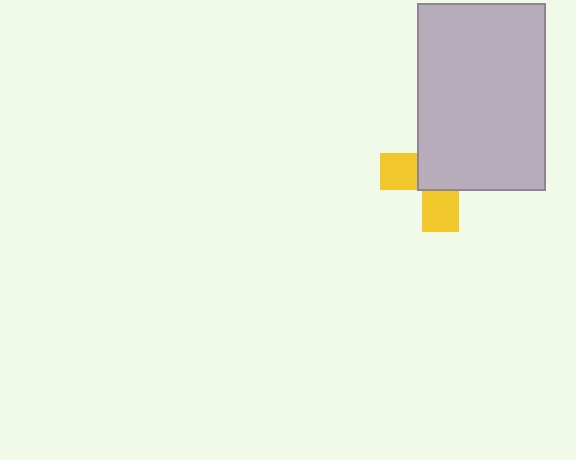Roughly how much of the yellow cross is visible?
A small part of it is visible (roughly 38%).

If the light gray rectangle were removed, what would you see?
You would see the complete yellow cross.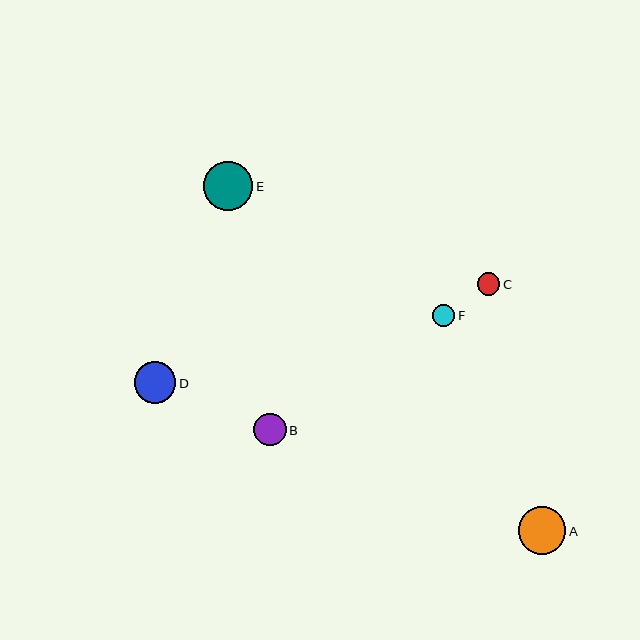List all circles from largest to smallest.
From largest to smallest: E, A, D, B, C, F.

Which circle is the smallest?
Circle F is the smallest with a size of approximately 22 pixels.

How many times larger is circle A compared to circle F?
Circle A is approximately 2.2 times the size of circle F.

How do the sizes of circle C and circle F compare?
Circle C and circle F are approximately the same size.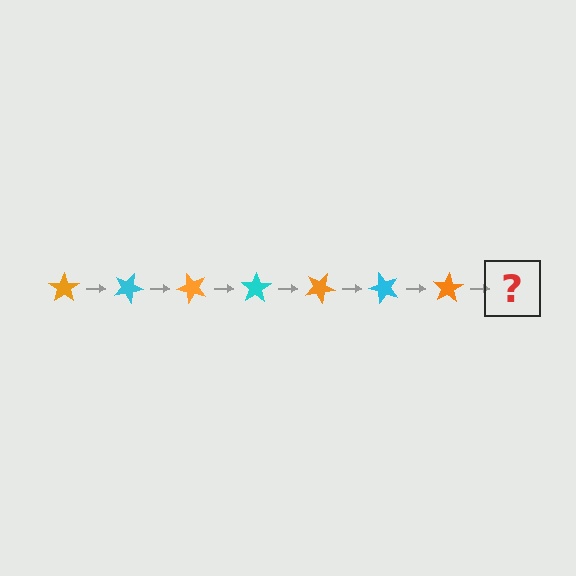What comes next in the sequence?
The next element should be a cyan star, rotated 175 degrees from the start.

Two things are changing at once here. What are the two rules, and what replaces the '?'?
The two rules are that it rotates 25 degrees each step and the color cycles through orange and cyan. The '?' should be a cyan star, rotated 175 degrees from the start.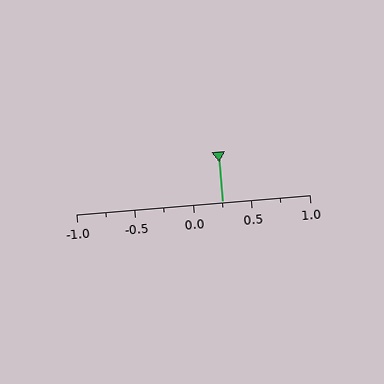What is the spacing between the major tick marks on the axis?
The major ticks are spaced 0.5 apart.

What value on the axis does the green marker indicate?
The marker indicates approximately 0.25.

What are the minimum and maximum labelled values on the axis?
The axis runs from -1.0 to 1.0.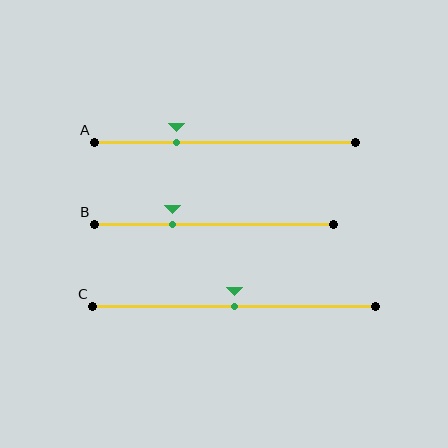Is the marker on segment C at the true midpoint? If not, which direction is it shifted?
Yes, the marker on segment C is at the true midpoint.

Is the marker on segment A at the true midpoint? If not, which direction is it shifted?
No, the marker on segment A is shifted to the left by about 19% of the segment length.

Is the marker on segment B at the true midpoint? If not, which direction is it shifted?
No, the marker on segment B is shifted to the left by about 18% of the segment length.